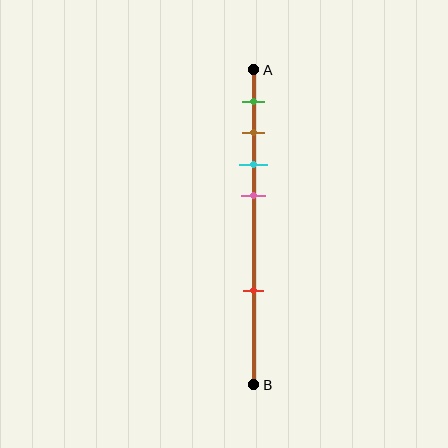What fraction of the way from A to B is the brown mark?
The brown mark is approximately 20% (0.2) of the way from A to B.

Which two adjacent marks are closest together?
The brown and cyan marks are the closest adjacent pair.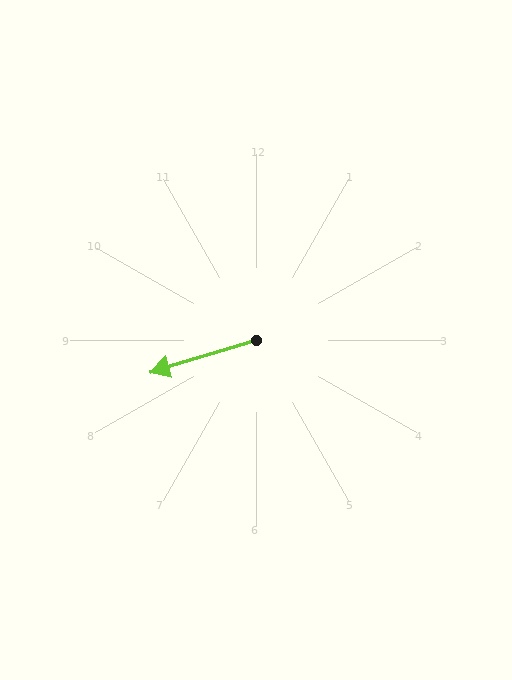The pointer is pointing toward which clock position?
Roughly 8 o'clock.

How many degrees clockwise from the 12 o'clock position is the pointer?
Approximately 253 degrees.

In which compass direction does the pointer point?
West.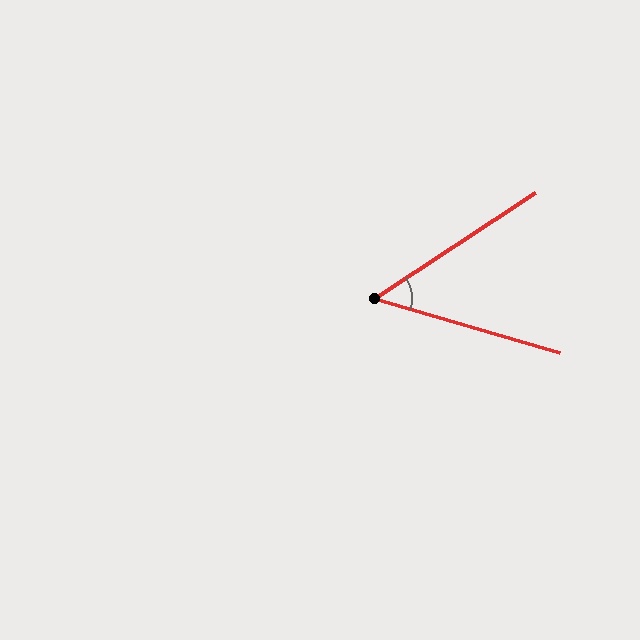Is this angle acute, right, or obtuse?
It is acute.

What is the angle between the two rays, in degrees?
Approximately 50 degrees.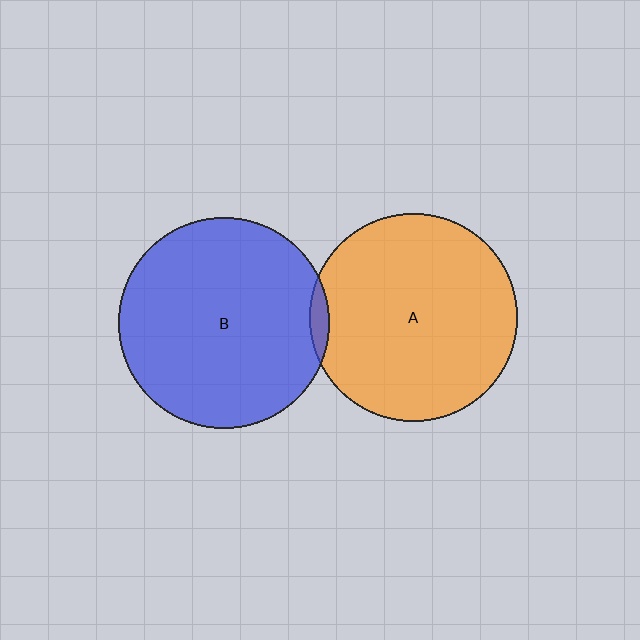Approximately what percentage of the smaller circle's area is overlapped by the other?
Approximately 5%.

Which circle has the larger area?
Circle B (blue).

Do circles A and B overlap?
Yes.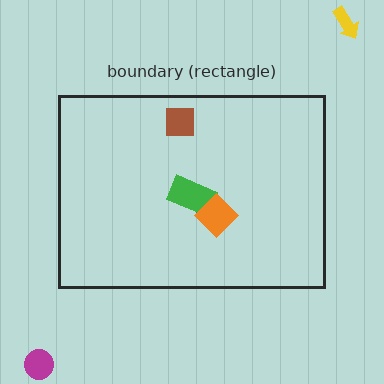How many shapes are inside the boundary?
4 inside, 2 outside.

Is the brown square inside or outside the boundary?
Inside.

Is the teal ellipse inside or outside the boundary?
Inside.